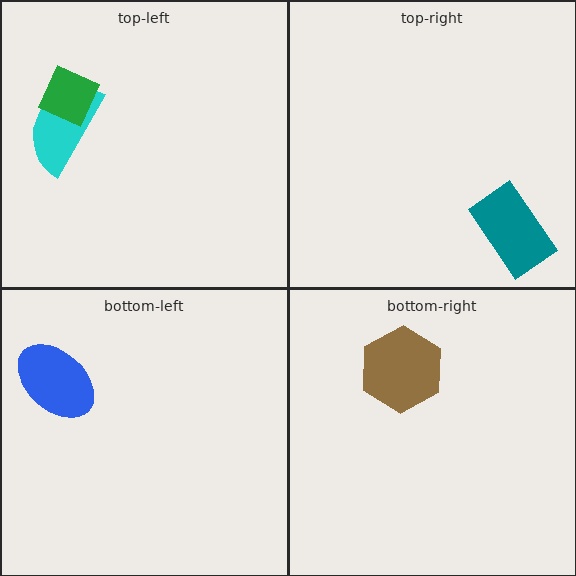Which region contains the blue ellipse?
The bottom-left region.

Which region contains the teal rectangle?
The top-right region.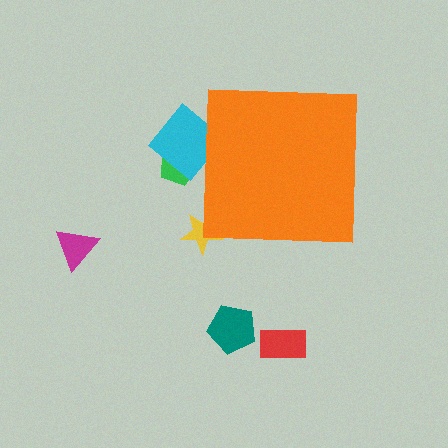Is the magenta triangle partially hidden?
No, the magenta triangle is fully visible.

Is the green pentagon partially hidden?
Yes, the green pentagon is partially hidden behind the orange square.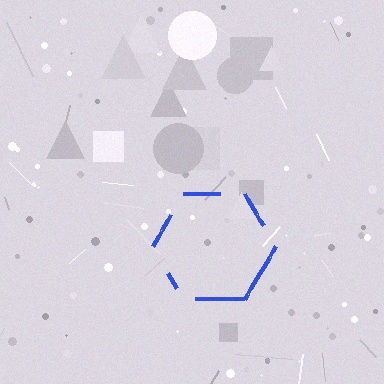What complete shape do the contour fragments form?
The contour fragments form a hexagon.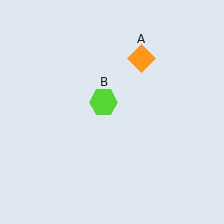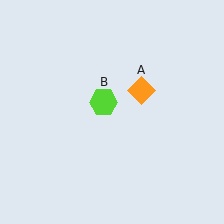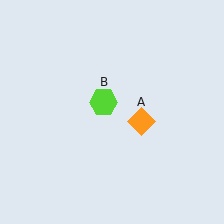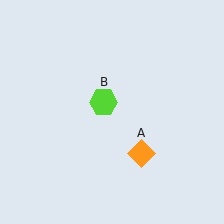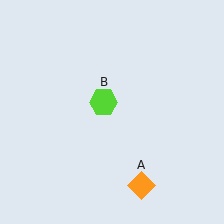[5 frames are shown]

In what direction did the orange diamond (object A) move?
The orange diamond (object A) moved down.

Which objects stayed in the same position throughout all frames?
Lime hexagon (object B) remained stationary.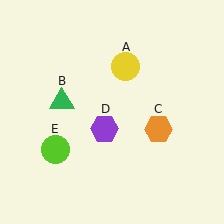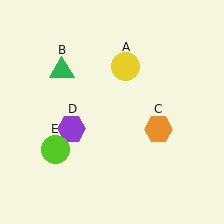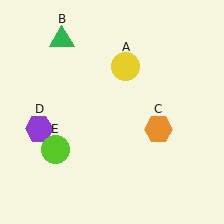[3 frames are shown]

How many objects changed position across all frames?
2 objects changed position: green triangle (object B), purple hexagon (object D).